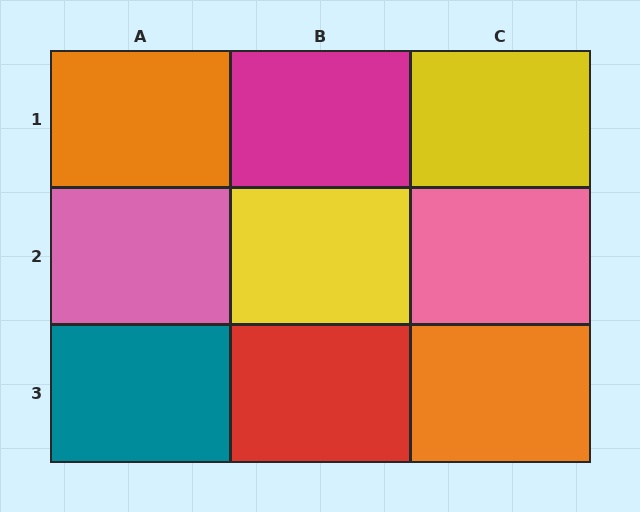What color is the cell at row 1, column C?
Yellow.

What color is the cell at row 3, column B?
Red.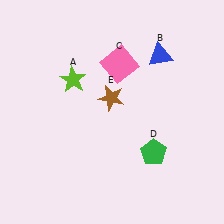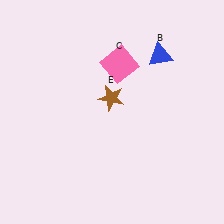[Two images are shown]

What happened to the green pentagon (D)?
The green pentagon (D) was removed in Image 2. It was in the bottom-right area of Image 1.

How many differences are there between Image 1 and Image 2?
There are 2 differences between the two images.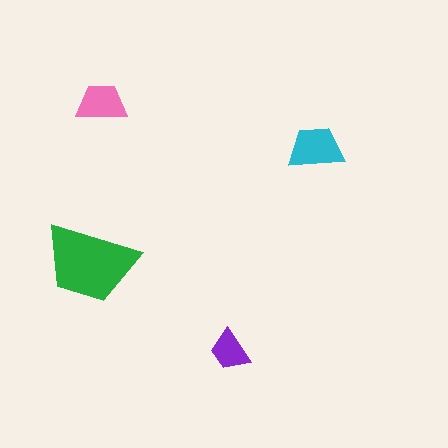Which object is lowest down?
The purple trapezoid is bottommost.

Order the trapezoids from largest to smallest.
the green one, the cyan one, the pink one, the purple one.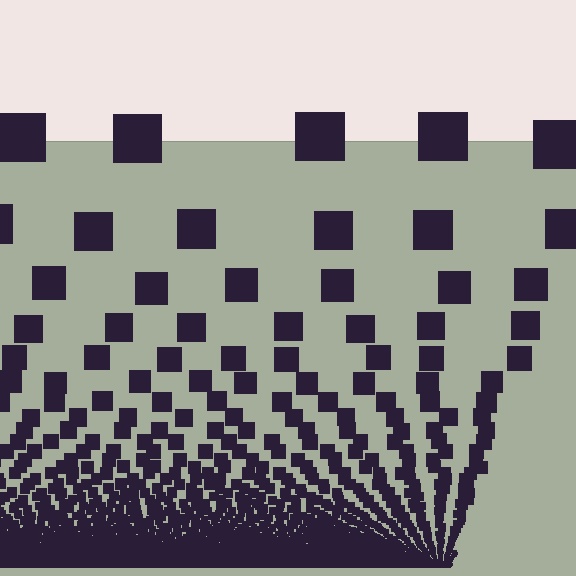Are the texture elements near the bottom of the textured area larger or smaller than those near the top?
Smaller. The gradient is inverted — elements near the bottom are smaller and denser.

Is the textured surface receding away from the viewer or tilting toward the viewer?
The surface appears to tilt toward the viewer. Texture elements get larger and sparser toward the top.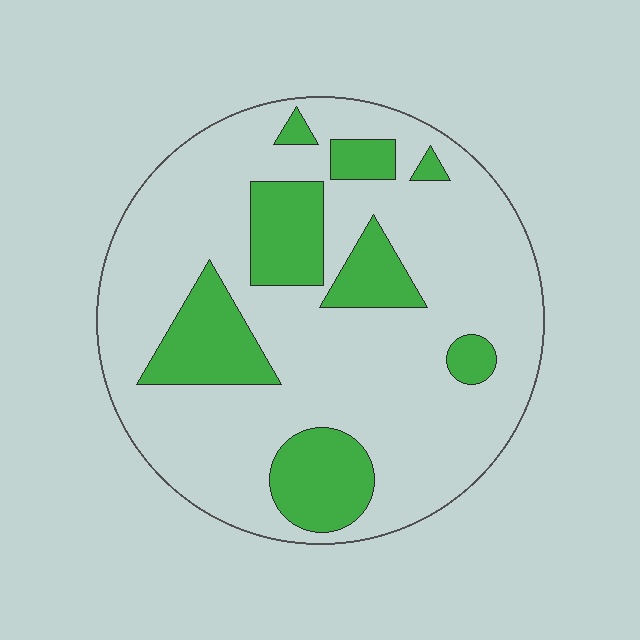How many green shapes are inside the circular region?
8.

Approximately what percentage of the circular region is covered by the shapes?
Approximately 25%.